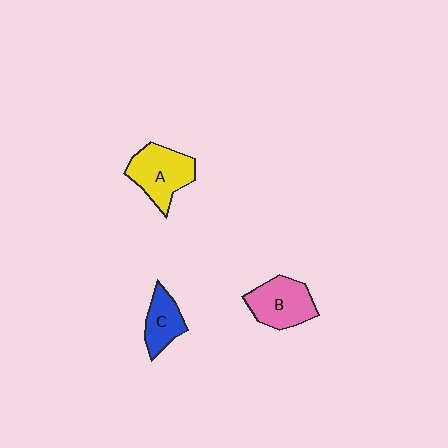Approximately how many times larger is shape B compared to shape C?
Approximately 1.5 times.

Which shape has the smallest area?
Shape C (blue).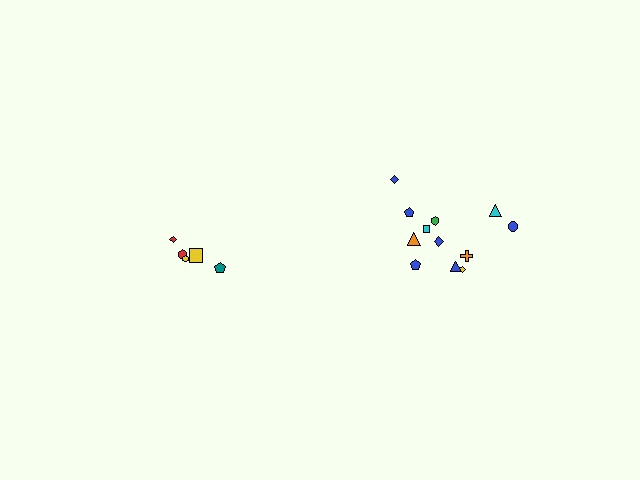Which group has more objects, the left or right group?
The right group.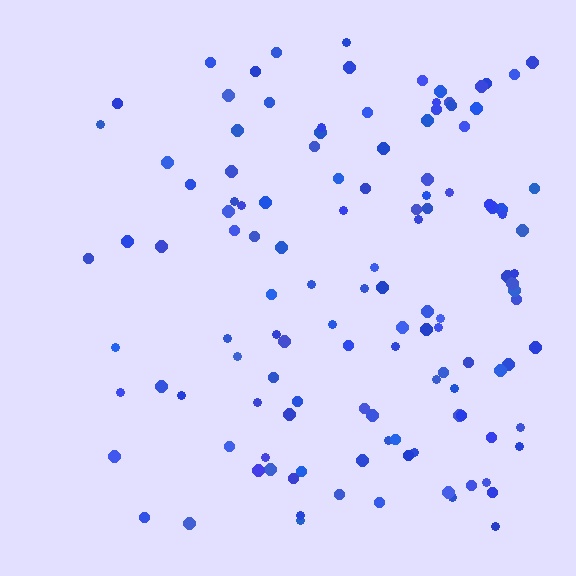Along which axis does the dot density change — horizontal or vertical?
Horizontal.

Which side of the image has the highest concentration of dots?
The right.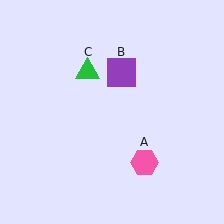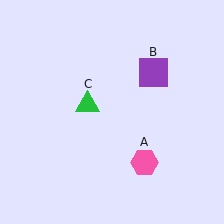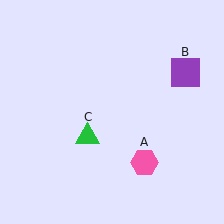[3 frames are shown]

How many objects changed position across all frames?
2 objects changed position: purple square (object B), green triangle (object C).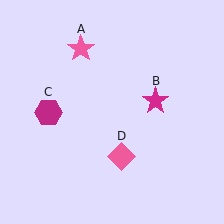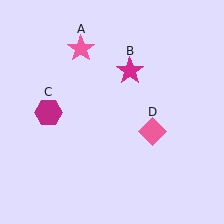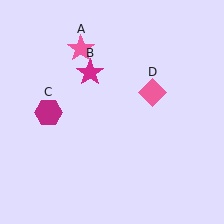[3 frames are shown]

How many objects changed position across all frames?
2 objects changed position: magenta star (object B), pink diamond (object D).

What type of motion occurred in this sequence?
The magenta star (object B), pink diamond (object D) rotated counterclockwise around the center of the scene.